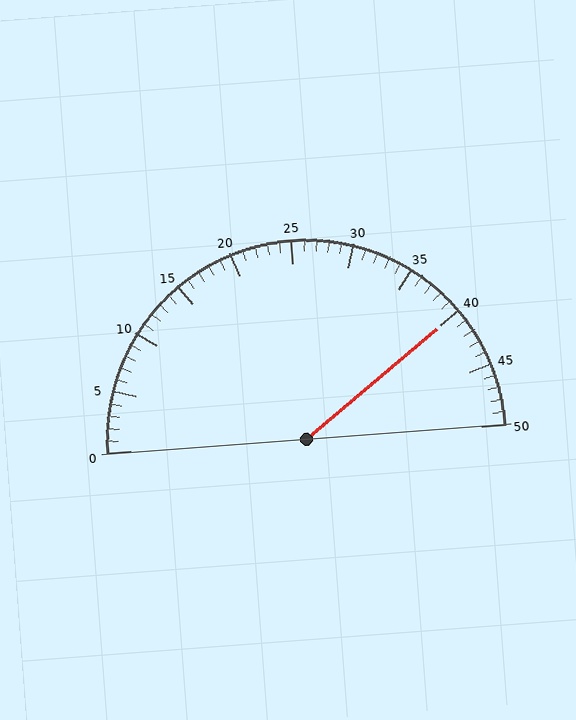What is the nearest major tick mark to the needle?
The nearest major tick mark is 40.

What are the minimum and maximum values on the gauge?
The gauge ranges from 0 to 50.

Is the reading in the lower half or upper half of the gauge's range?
The reading is in the upper half of the range (0 to 50).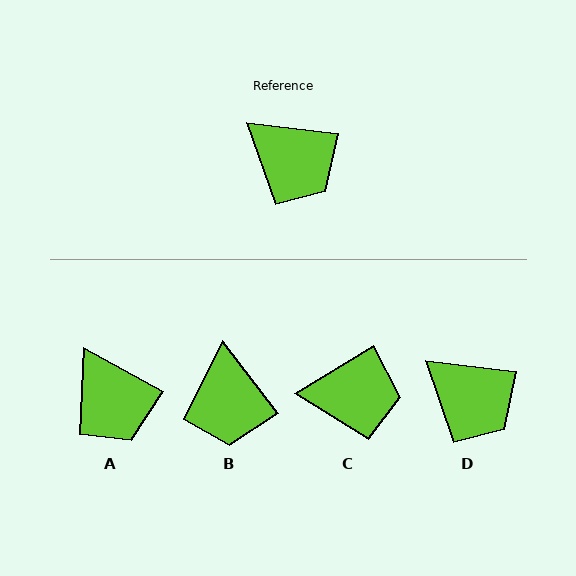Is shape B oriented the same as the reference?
No, it is off by about 45 degrees.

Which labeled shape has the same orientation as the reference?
D.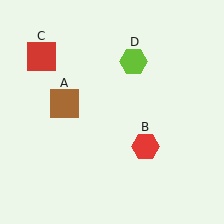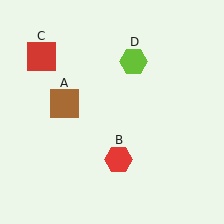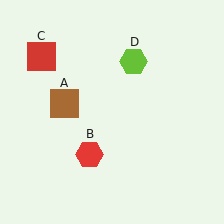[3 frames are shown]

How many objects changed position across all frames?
1 object changed position: red hexagon (object B).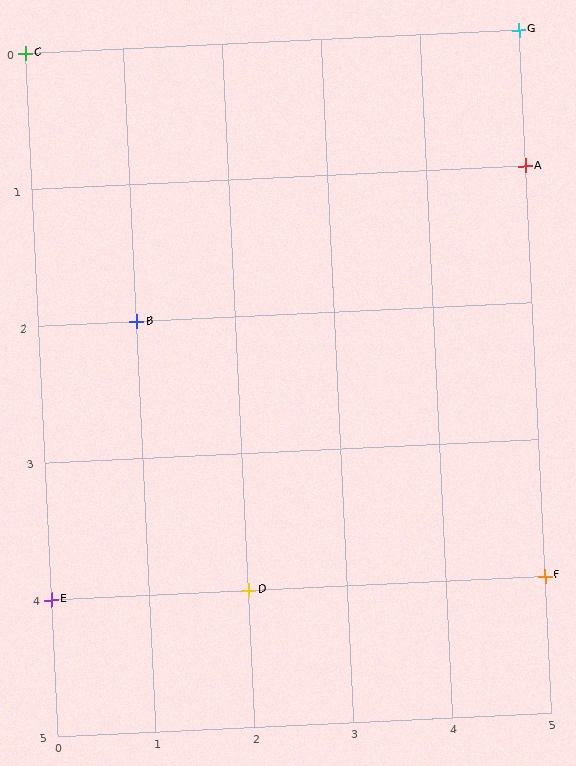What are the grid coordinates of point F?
Point F is at grid coordinates (5, 4).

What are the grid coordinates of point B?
Point B is at grid coordinates (1, 2).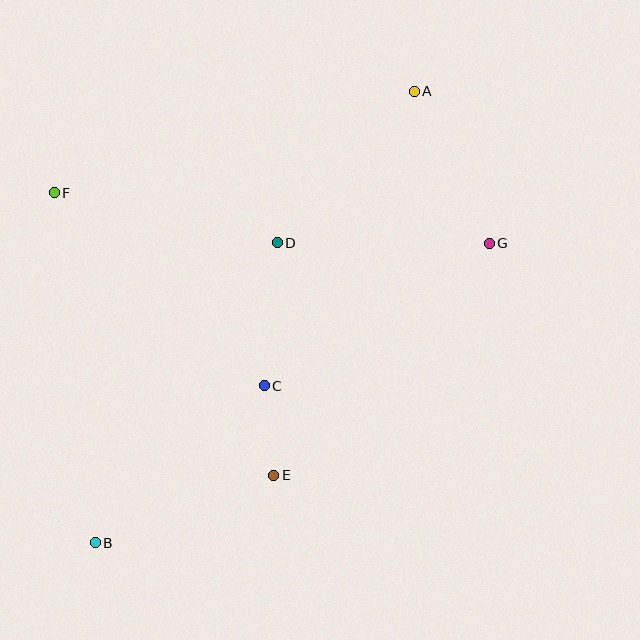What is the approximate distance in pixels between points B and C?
The distance between B and C is approximately 230 pixels.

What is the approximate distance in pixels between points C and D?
The distance between C and D is approximately 144 pixels.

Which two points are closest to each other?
Points C and E are closest to each other.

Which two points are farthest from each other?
Points A and B are farthest from each other.